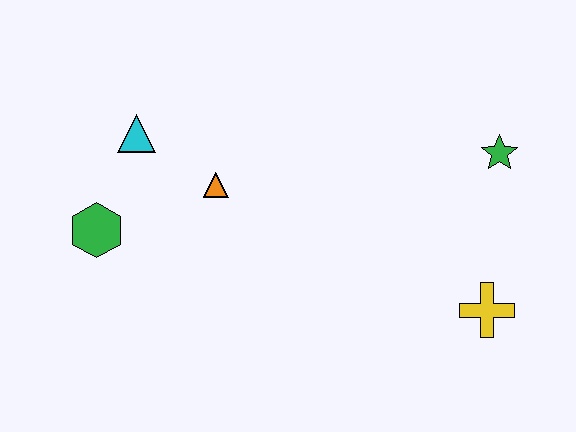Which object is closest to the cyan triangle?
The orange triangle is closest to the cyan triangle.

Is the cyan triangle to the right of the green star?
No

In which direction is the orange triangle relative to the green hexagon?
The orange triangle is to the right of the green hexagon.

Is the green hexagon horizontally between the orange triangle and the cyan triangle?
No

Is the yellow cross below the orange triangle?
Yes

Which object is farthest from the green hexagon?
The green star is farthest from the green hexagon.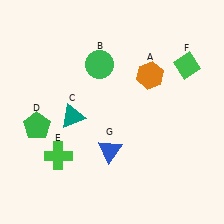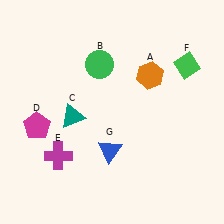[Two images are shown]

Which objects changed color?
D changed from green to magenta. E changed from green to magenta.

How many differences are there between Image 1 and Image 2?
There are 2 differences between the two images.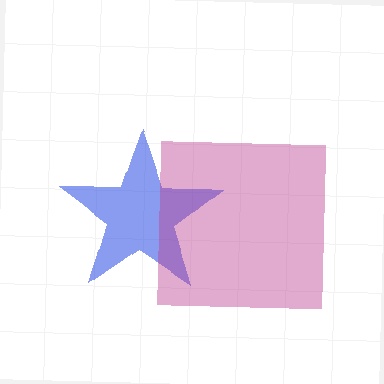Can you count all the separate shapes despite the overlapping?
Yes, there are 2 separate shapes.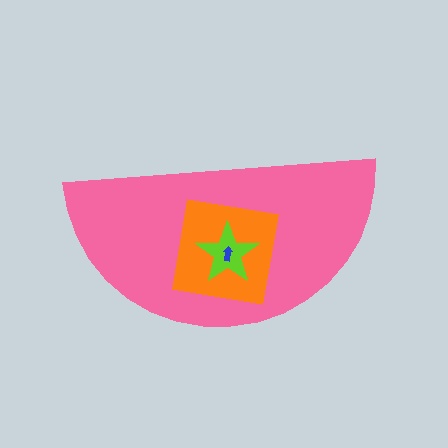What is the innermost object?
The blue arrow.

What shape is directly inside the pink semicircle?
The orange square.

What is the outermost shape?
The pink semicircle.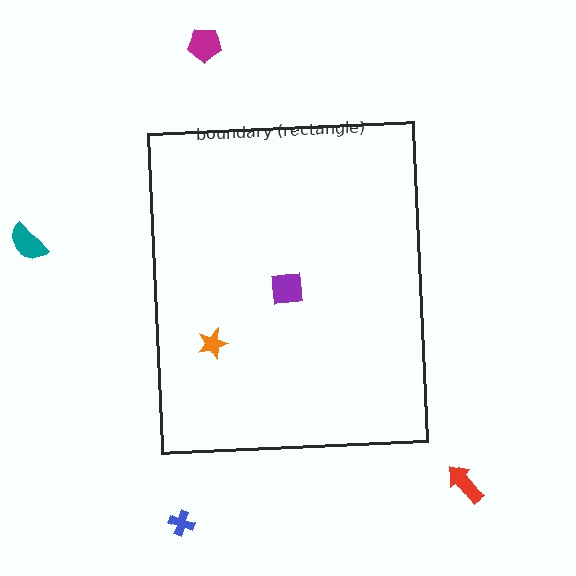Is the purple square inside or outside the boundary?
Inside.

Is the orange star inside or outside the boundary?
Inside.